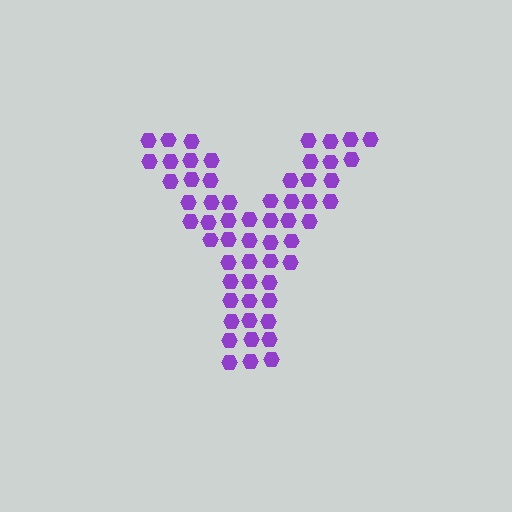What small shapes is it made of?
It is made of small hexagons.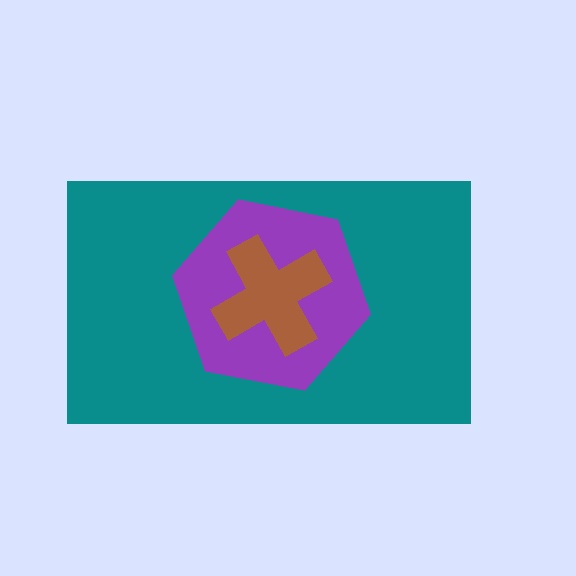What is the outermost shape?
The teal rectangle.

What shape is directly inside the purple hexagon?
The brown cross.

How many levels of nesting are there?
3.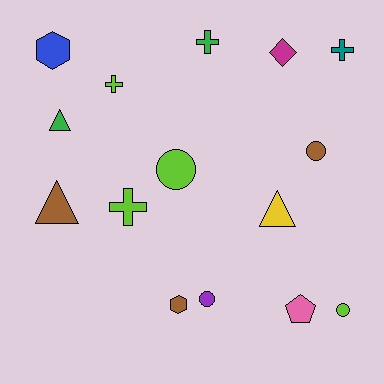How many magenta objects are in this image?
There is 1 magenta object.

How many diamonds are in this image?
There is 1 diamond.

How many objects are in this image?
There are 15 objects.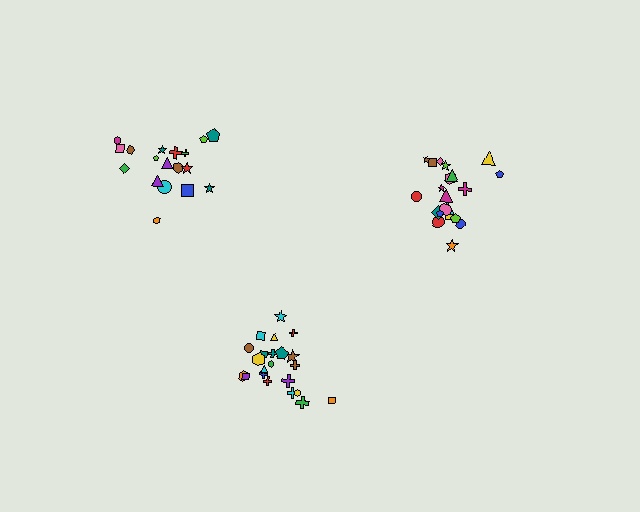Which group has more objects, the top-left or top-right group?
The top-right group.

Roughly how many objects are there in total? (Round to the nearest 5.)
Roughly 60 objects in total.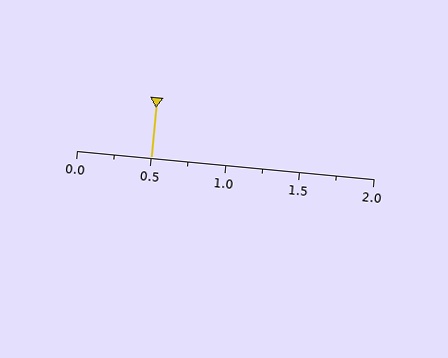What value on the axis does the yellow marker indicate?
The marker indicates approximately 0.5.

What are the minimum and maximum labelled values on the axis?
The axis runs from 0.0 to 2.0.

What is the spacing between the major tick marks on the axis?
The major ticks are spaced 0.5 apart.